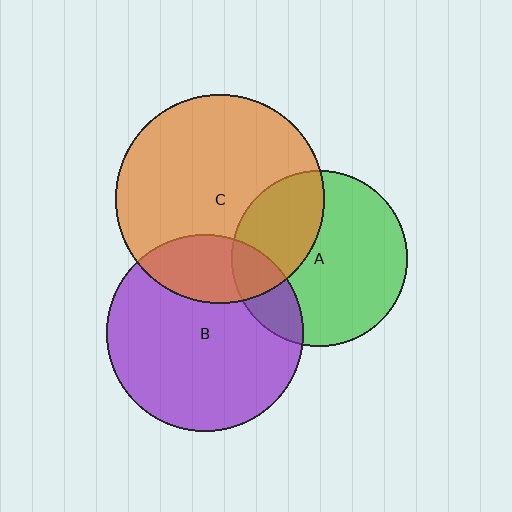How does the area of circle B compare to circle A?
Approximately 1.3 times.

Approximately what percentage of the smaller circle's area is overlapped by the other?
Approximately 25%.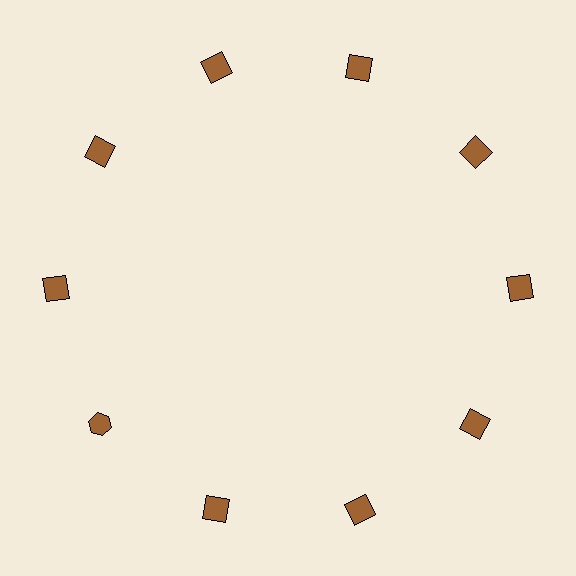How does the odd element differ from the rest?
It has a different shape: hexagon instead of square.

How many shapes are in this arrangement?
There are 10 shapes arranged in a ring pattern.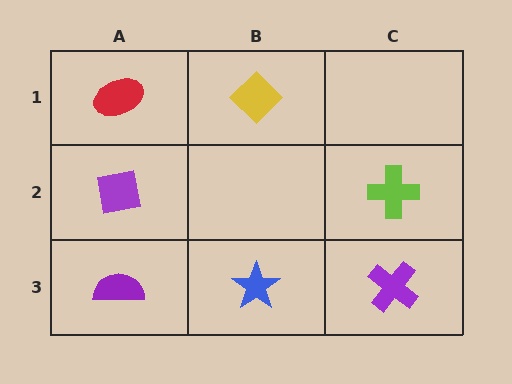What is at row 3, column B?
A blue star.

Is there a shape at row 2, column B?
No, that cell is empty.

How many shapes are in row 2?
2 shapes.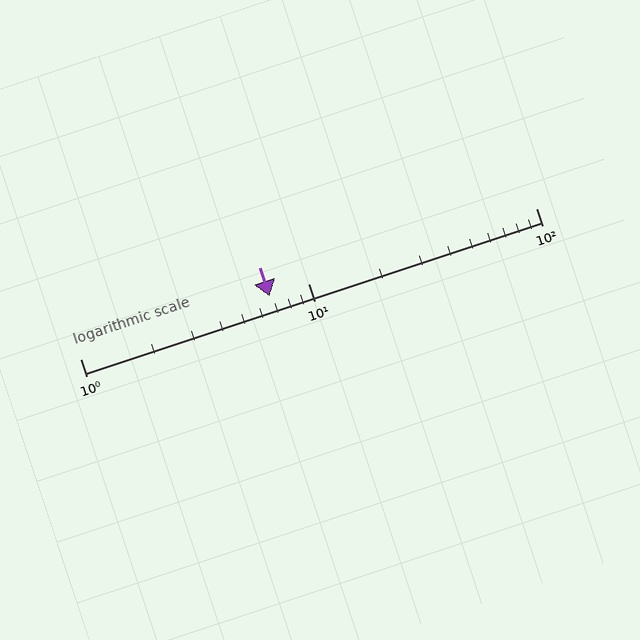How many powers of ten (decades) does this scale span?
The scale spans 2 decades, from 1 to 100.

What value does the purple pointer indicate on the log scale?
The pointer indicates approximately 6.8.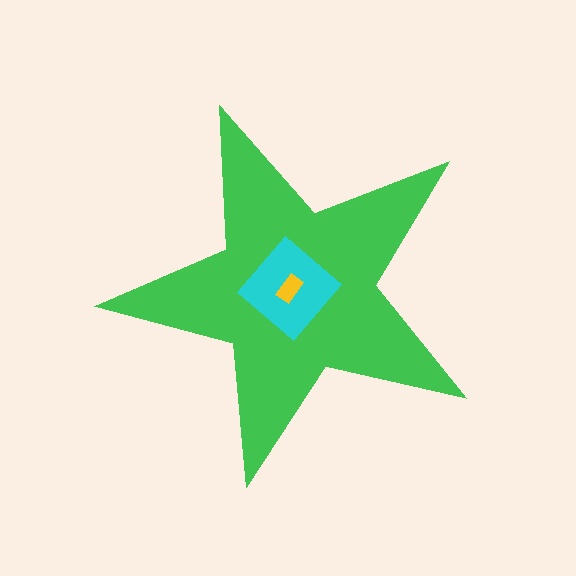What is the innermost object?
The yellow rectangle.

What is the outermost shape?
The green star.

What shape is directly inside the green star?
The cyan diamond.